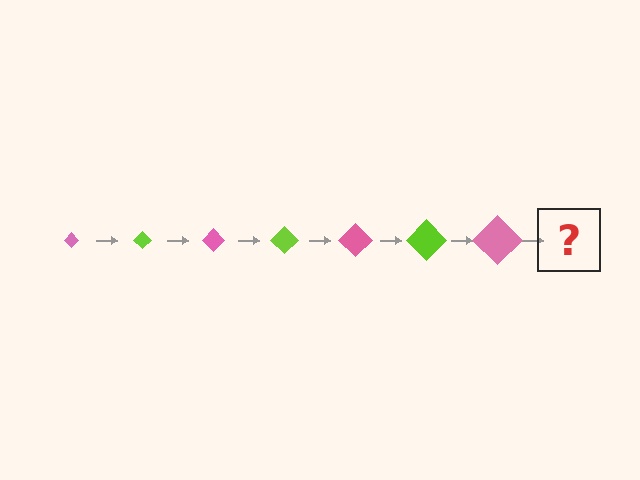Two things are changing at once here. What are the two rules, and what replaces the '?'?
The two rules are that the diamond grows larger each step and the color cycles through pink and lime. The '?' should be a lime diamond, larger than the previous one.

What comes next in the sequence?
The next element should be a lime diamond, larger than the previous one.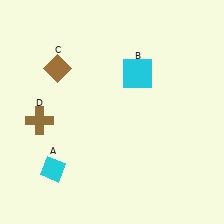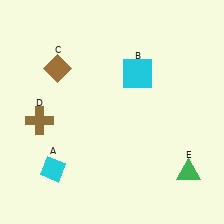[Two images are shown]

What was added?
A green triangle (E) was added in Image 2.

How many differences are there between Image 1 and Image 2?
There is 1 difference between the two images.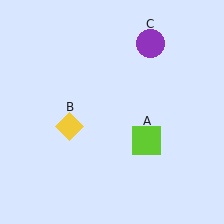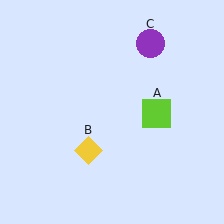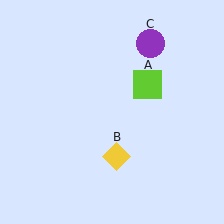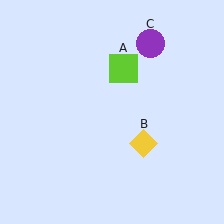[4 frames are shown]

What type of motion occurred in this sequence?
The lime square (object A), yellow diamond (object B) rotated counterclockwise around the center of the scene.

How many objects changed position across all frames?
2 objects changed position: lime square (object A), yellow diamond (object B).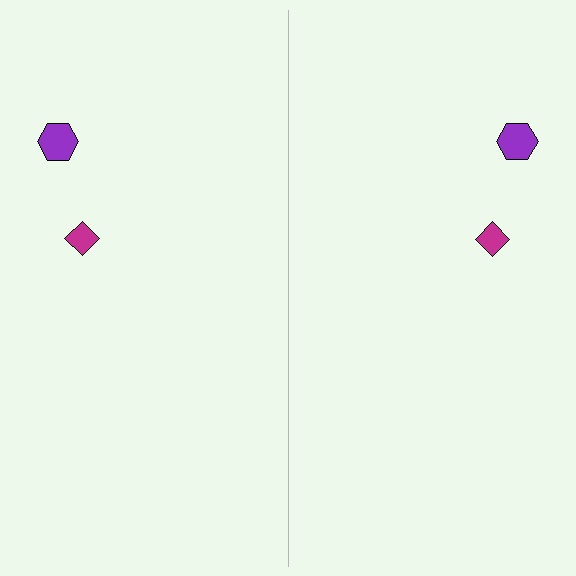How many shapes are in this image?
There are 4 shapes in this image.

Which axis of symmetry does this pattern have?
The pattern has a vertical axis of symmetry running through the center of the image.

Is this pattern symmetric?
Yes, this pattern has bilateral (reflection) symmetry.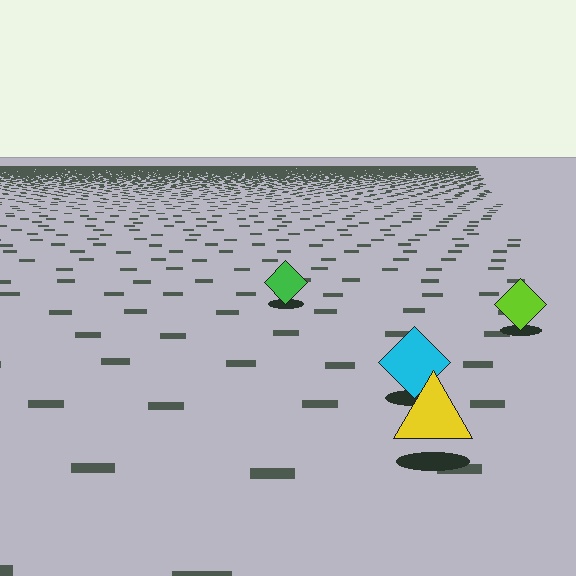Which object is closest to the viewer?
The yellow triangle is closest. The texture marks near it are larger and more spread out.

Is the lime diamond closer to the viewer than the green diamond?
Yes. The lime diamond is closer — you can tell from the texture gradient: the ground texture is coarser near it.